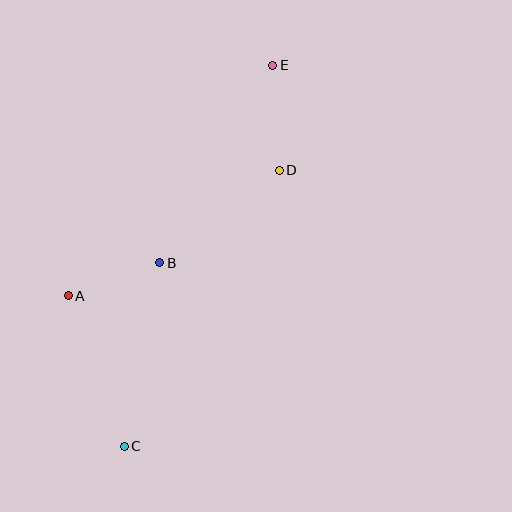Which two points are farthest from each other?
Points C and E are farthest from each other.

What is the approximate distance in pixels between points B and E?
The distance between B and E is approximately 227 pixels.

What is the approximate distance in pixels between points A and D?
The distance between A and D is approximately 245 pixels.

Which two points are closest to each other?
Points A and B are closest to each other.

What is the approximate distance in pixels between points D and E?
The distance between D and E is approximately 105 pixels.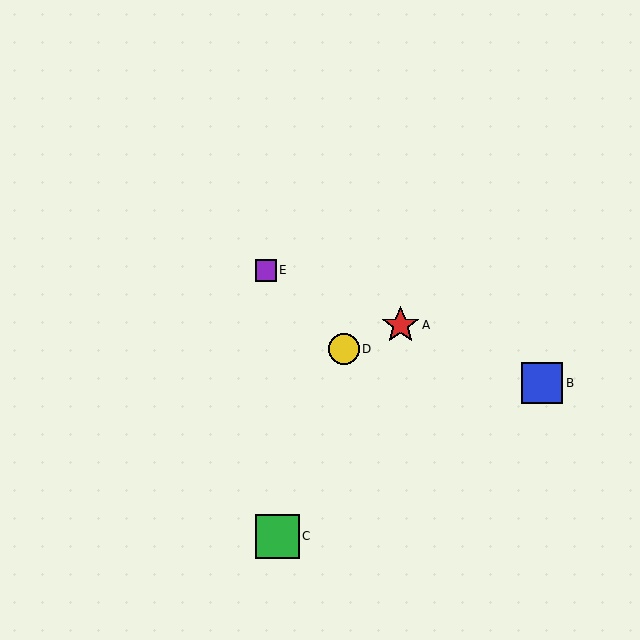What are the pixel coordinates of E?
Object E is at (266, 270).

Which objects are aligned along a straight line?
Objects A, B, E are aligned along a straight line.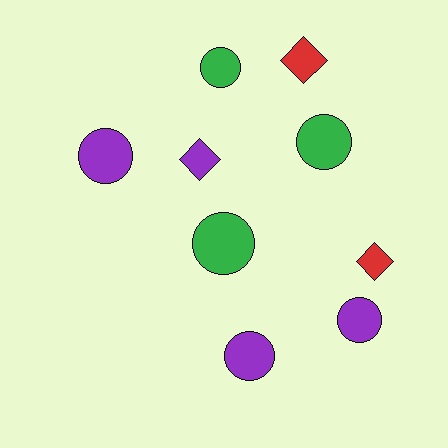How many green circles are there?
There are 3 green circles.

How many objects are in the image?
There are 9 objects.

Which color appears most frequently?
Purple, with 4 objects.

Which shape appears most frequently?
Circle, with 6 objects.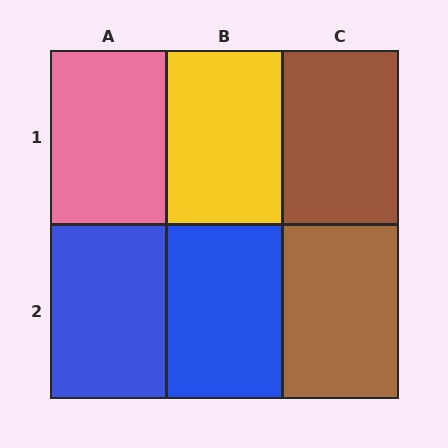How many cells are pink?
1 cell is pink.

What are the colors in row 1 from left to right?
Pink, yellow, brown.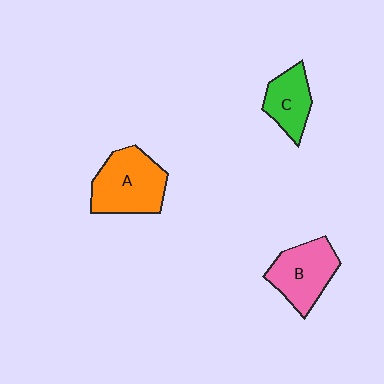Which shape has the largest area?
Shape A (orange).